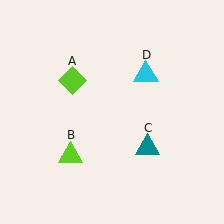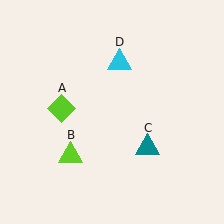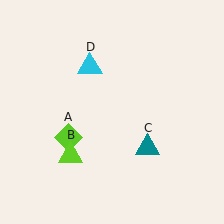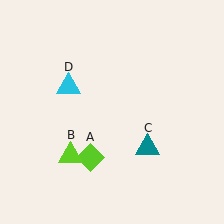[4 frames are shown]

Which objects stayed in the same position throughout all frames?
Lime triangle (object B) and teal triangle (object C) remained stationary.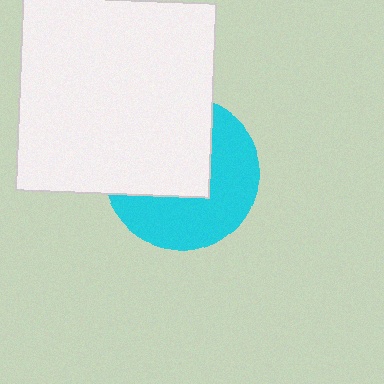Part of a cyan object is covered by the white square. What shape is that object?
It is a circle.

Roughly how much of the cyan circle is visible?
About half of it is visible (roughly 50%).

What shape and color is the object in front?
The object in front is a white square.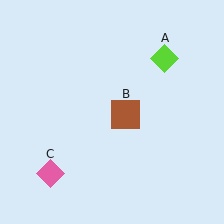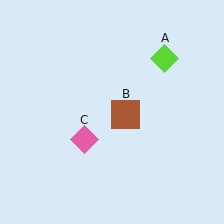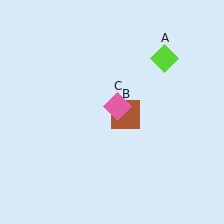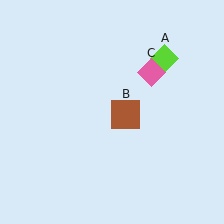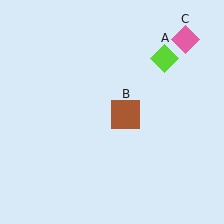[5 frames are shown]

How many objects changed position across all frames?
1 object changed position: pink diamond (object C).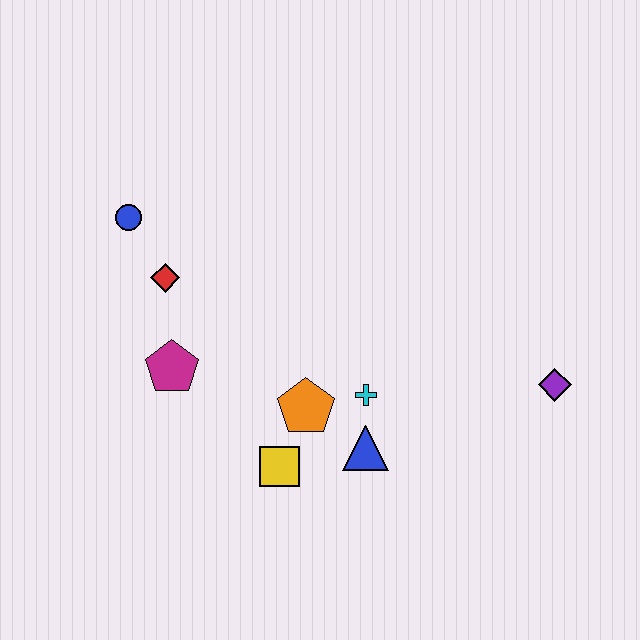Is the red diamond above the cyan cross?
Yes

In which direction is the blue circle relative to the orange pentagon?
The blue circle is above the orange pentagon.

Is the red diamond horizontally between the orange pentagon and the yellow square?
No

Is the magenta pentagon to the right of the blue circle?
Yes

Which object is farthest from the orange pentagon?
The blue circle is farthest from the orange pentagon.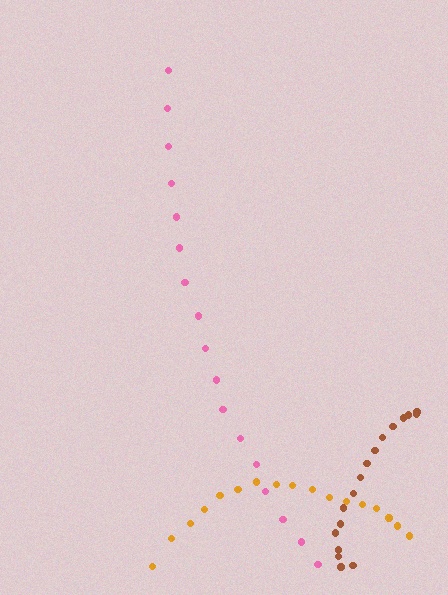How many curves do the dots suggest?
There are 3 distinct paths.